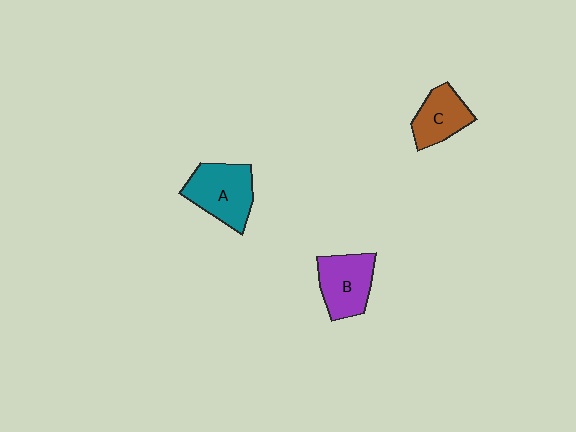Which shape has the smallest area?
Shape C (brown).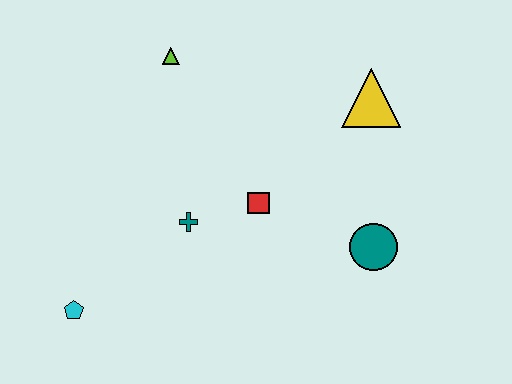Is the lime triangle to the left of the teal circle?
Yes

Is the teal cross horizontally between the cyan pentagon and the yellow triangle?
Yes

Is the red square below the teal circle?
No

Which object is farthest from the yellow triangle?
The cyan pentagon is farthest from the yellow triangle.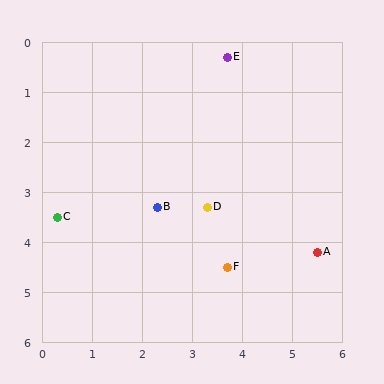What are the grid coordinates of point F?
Point F is at approximately (3.7, 4.5).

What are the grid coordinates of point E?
Point E is at approximately (3.7, 0.3).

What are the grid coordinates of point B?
Point B is at approximately (2.3, 3.3).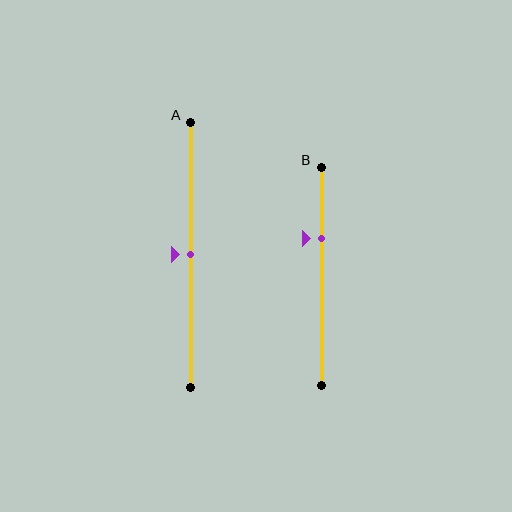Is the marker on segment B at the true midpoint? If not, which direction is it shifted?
No, the marker on segment B is shifted upward by about 17% of the segment length.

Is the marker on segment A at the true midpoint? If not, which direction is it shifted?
Yes, the marker on segment A is at the true midpoint.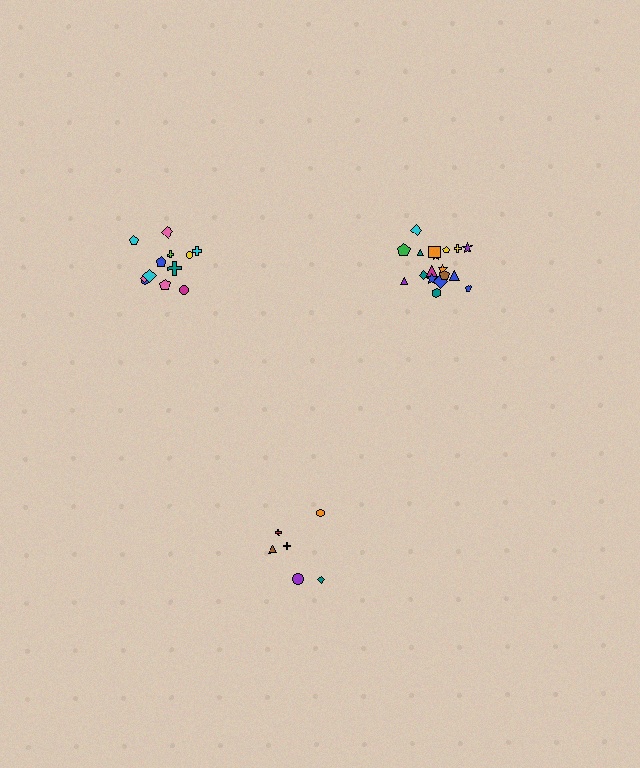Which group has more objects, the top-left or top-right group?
The top-right group.